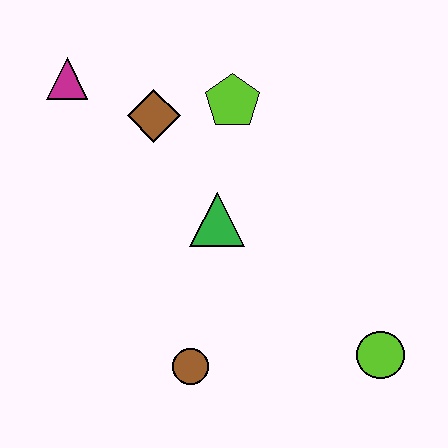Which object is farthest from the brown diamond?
The lime circle is farthest from the brown diamond.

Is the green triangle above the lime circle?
Yes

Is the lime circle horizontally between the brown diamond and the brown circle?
No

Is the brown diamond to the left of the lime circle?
Yes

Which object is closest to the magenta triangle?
The brown diamond is closest to the magenta triangle.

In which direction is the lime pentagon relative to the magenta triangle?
The lime pentagon is to the right of the magenta triangle.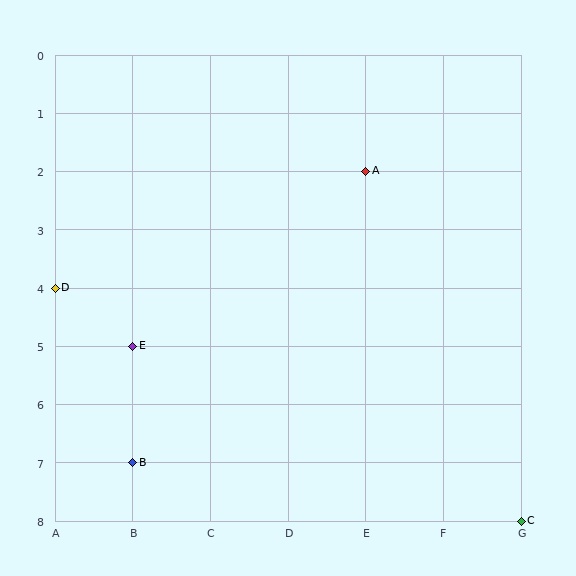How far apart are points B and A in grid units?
Points B and A are 3 columns and 5 rows apart (about 5.8 grid units diagonally).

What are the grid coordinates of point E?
Point E is at grid coordinates (B, 5).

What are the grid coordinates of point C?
Point C is at grid coordinates (G, 8).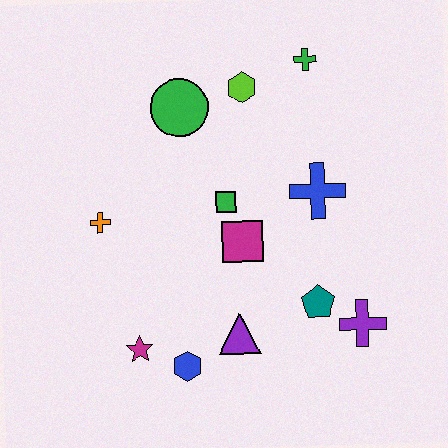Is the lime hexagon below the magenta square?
No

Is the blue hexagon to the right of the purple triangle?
No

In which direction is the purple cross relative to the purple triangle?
The purple cross is to the right of the purple triangle.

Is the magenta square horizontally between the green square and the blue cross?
Yes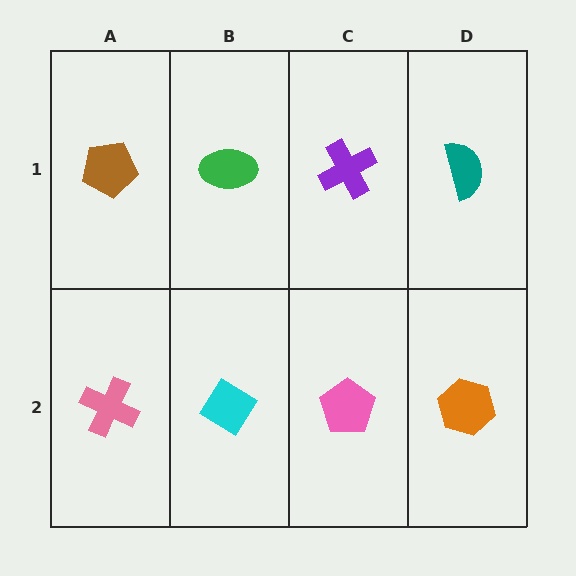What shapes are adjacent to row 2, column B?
A green ellipse (row 1, column B), a pink cross (row 2, column A), a pink pentagon (row 2, column C).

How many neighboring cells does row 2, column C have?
3.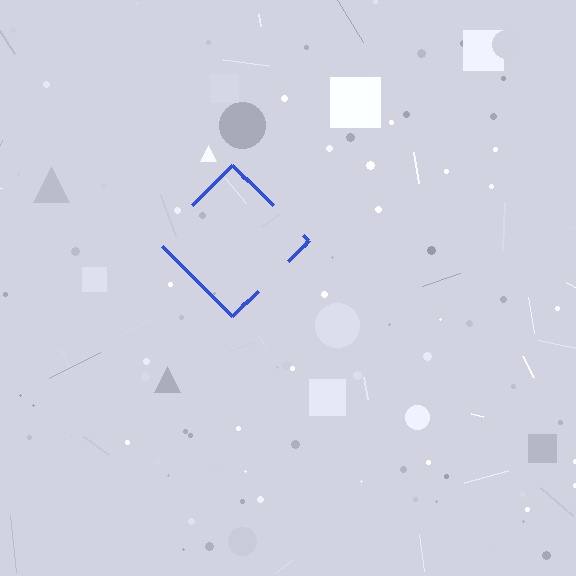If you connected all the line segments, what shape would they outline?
They would outline a diamond.